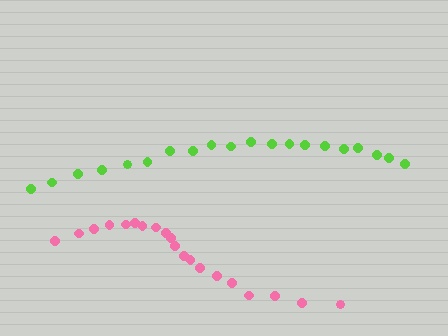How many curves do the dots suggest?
There are 2 distinct paths.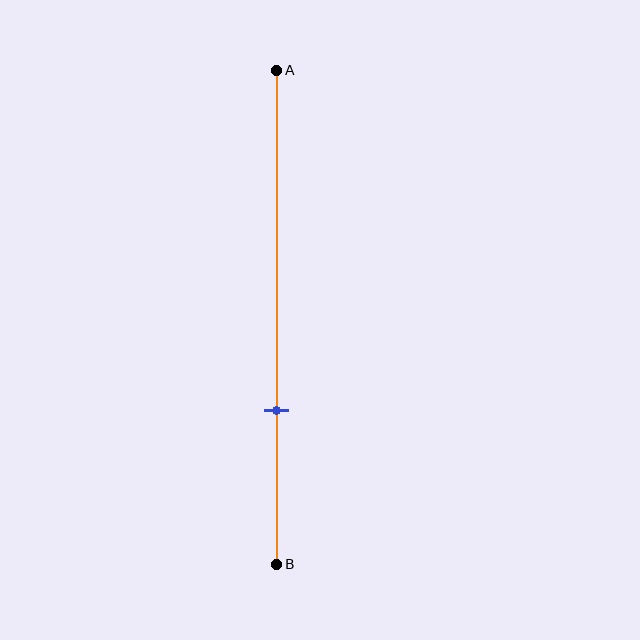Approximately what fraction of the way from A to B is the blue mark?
The blue mark is approximately 70% of the way from A to B.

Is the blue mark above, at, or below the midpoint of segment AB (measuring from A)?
The blue mark is below the midpoint of segment AB.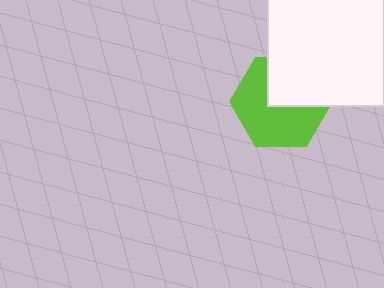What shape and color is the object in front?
The object in front is a white rectangle.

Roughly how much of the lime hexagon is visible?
About half of it is visible (roughly 62%).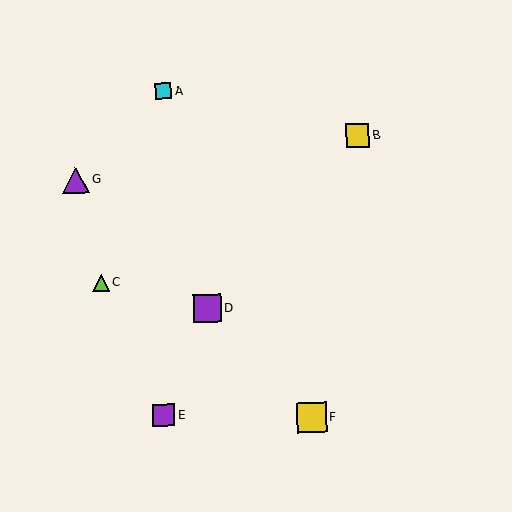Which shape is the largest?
The yellow square (labeled F) is the largest.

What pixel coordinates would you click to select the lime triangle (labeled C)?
Click at (101, 283) to select the lime triangle C.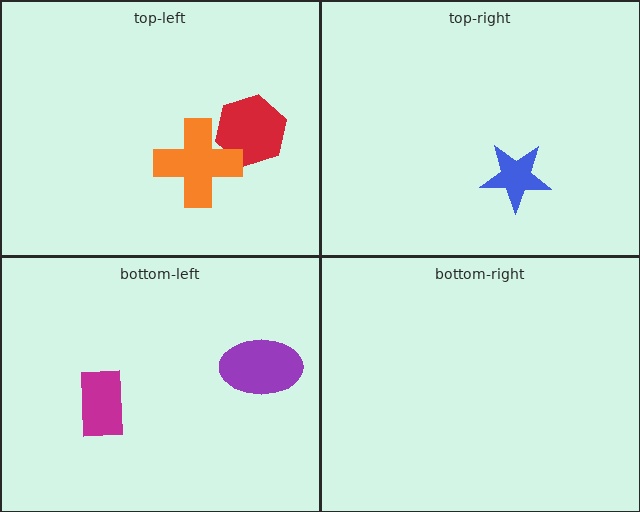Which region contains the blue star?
The top-right region.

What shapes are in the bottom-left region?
The purple ellipse, the magenta rectangle.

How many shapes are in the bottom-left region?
2.